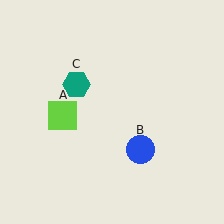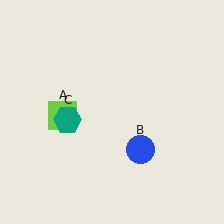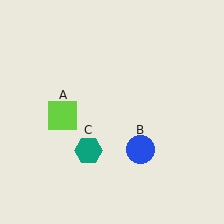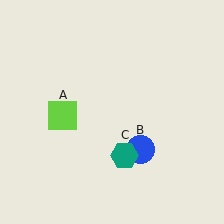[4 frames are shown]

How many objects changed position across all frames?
1 object changed position: teal hexagon (object C).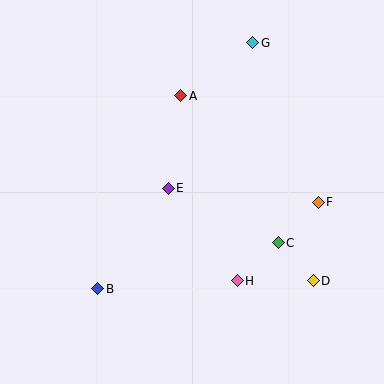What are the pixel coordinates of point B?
Point B is at (98, 289).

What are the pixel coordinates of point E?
Point E is at (168, 188).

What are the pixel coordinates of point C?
Point C is at (278, 243).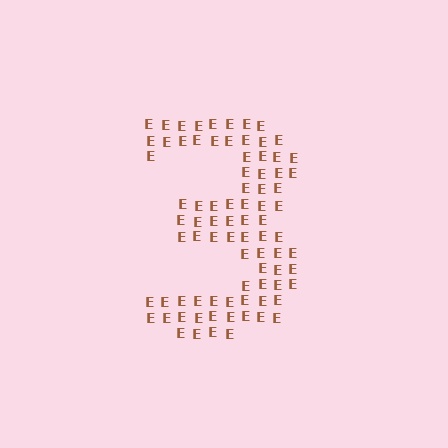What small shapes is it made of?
It is made of small letter E's.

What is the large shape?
The large shape is the digit 3.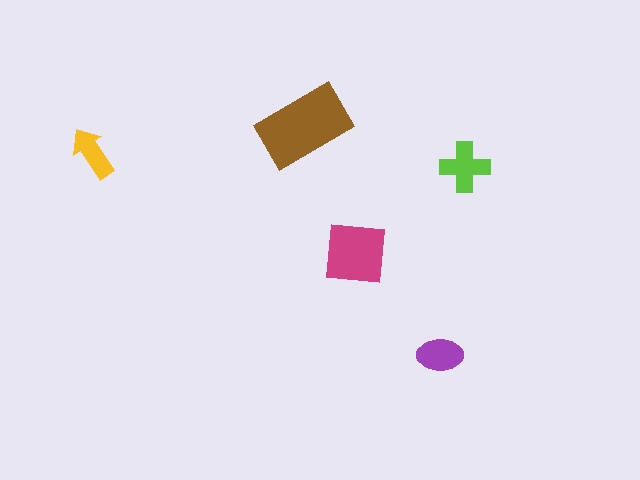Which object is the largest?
The brown rectangle.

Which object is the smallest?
The yellow arrow.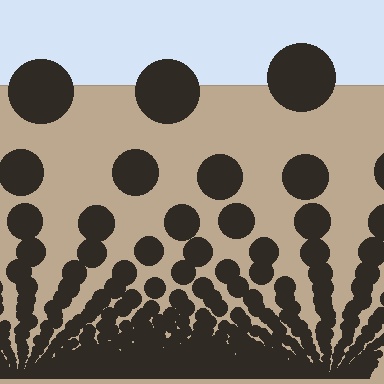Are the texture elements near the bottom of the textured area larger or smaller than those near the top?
Smaller. The gradient is inverted — elements near the bottom are smaller and denser.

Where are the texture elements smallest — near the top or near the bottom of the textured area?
Near the bottom.